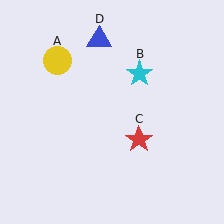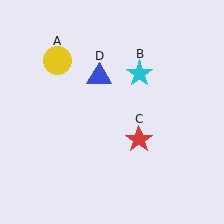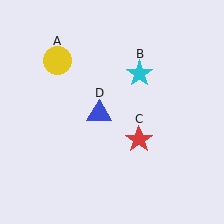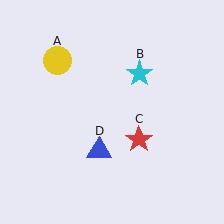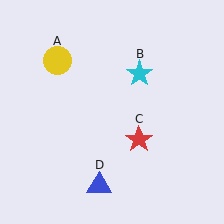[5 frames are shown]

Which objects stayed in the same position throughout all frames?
Yellow circle (object A) and cyan star (object B) and red star (object C) remained stationary.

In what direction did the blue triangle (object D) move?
The blue triangle (object D) moved down.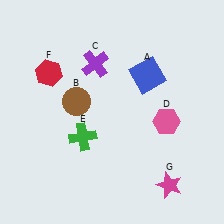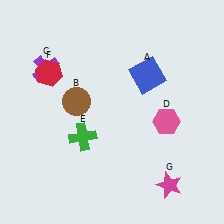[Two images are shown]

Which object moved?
The purple cross (C) moved left.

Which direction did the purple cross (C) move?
The purple cross (C) moved left.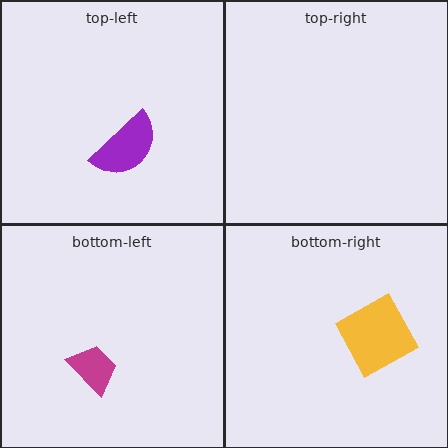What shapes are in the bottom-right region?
The yellow square.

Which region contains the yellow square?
The bottom-right region.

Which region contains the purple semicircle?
The top-left region.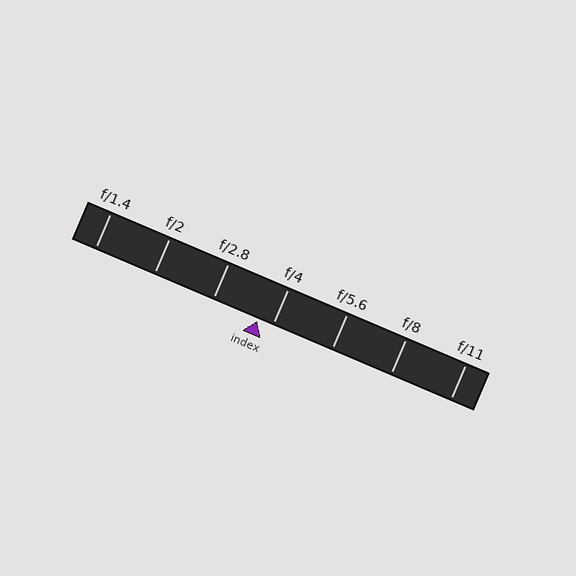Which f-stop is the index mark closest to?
The index mark is closest to f/4.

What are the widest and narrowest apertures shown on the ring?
The widest aperture shown is f/1.4 and the narrowest is f/11.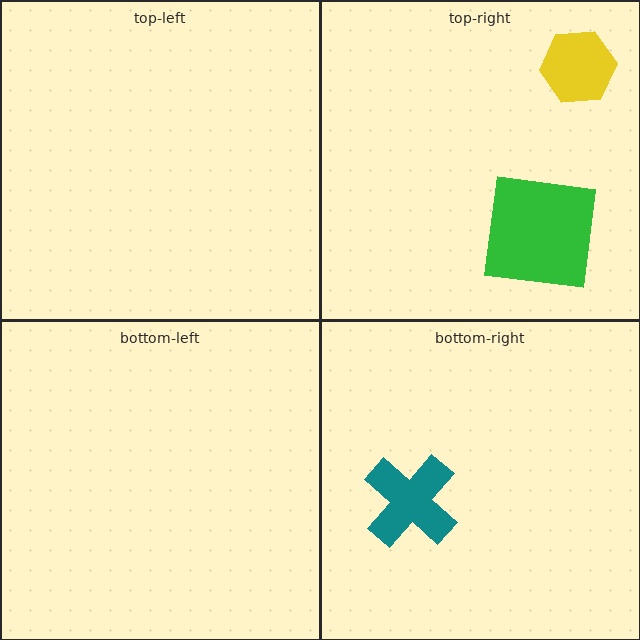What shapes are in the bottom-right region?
The teal cross.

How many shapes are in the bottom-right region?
1.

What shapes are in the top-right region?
The green square, the yellow hexagon.